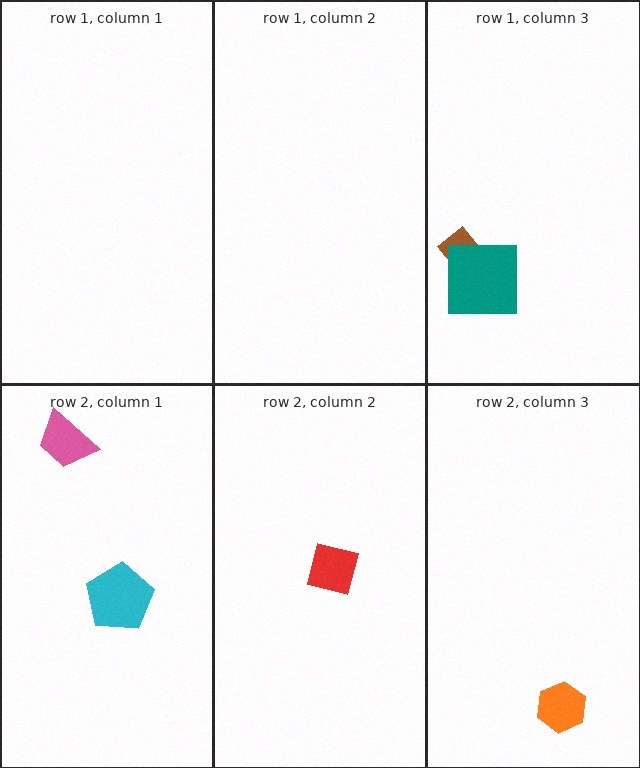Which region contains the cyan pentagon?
The row 2, column 1 region.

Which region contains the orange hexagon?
The row 2, column 3 region.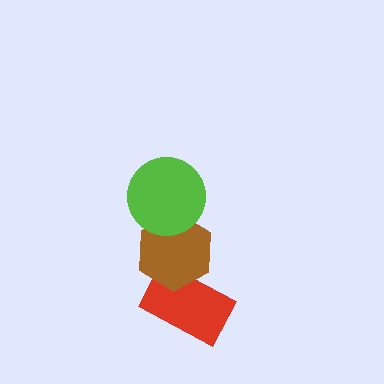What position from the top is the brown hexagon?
The brown hexagon is 2nd from the top.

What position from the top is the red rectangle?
The red rectangle is 3rd from the top.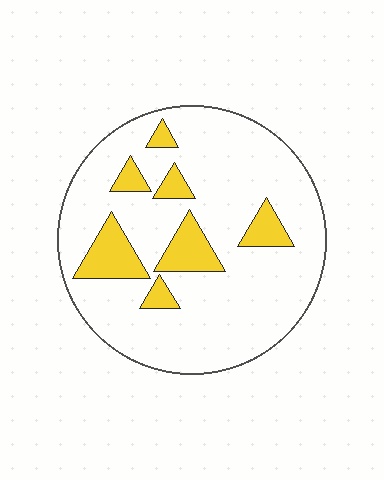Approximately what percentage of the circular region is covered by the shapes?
Approximately 15%.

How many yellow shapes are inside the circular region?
7.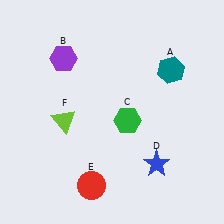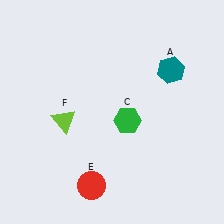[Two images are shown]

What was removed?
The blue star (D), the purple hexagon (B) were removed in Image 2.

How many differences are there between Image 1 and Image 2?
There are 2 differences between the two images.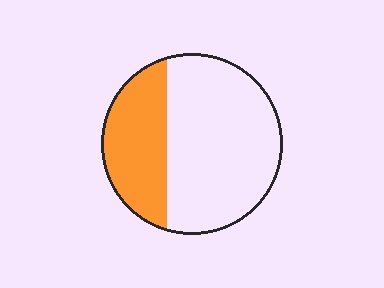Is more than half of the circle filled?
No.